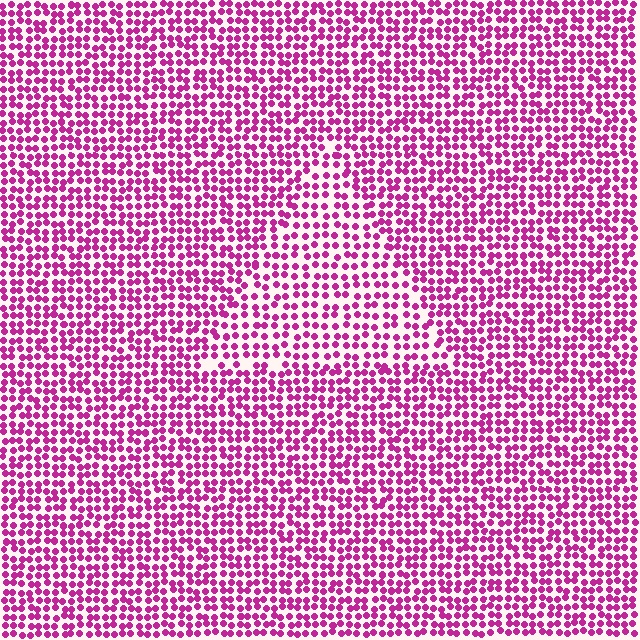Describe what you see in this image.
The image contains small magenta elements arranged at two different densities. A triangle-shaped region is visible where the elements are less densely packed than the surrounding area.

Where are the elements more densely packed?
The elements are more densely packed outside the triangle boundary.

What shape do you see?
I see a triangle.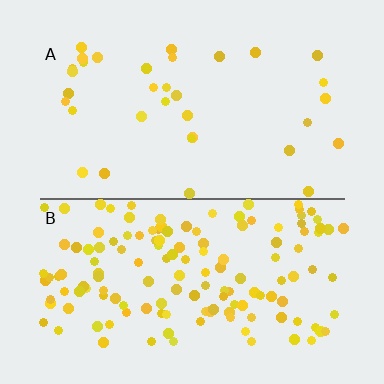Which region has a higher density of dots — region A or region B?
B (the bottom).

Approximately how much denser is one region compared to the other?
Approximately 4.2× — region B over region A.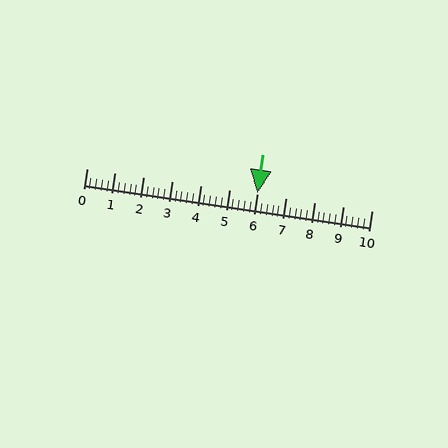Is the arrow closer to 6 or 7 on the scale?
The arrow is closer to 6.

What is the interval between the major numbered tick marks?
The major tick marks are spaced 1 units apart.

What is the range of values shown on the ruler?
The ruler shows values from 0 to 10.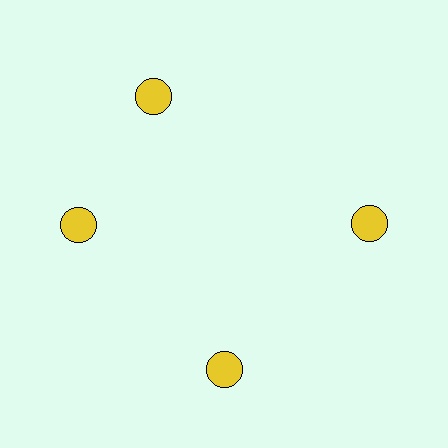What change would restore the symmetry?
The symmetry would be restored by rotating it back into even spacing with its neighbors so that all 4 circles sit at equal angles and equal distance from the center.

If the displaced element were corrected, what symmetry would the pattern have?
It would have 4-fold rotational symmetry — the pattern would map onto itself every 90 degrees.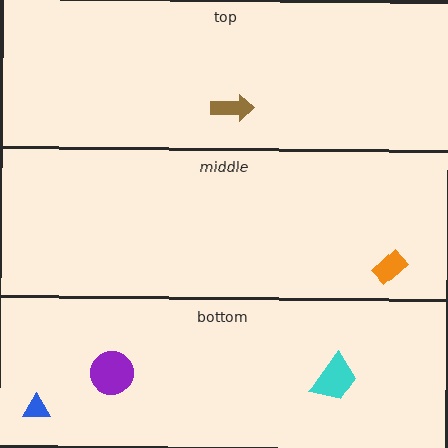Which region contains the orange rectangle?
The middle region.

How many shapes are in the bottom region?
3.